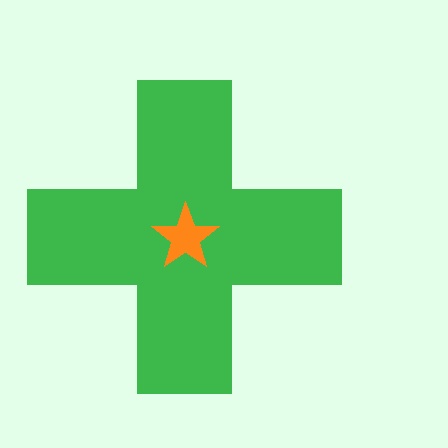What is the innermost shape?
The orange star.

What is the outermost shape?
The green cross.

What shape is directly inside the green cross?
The orange star.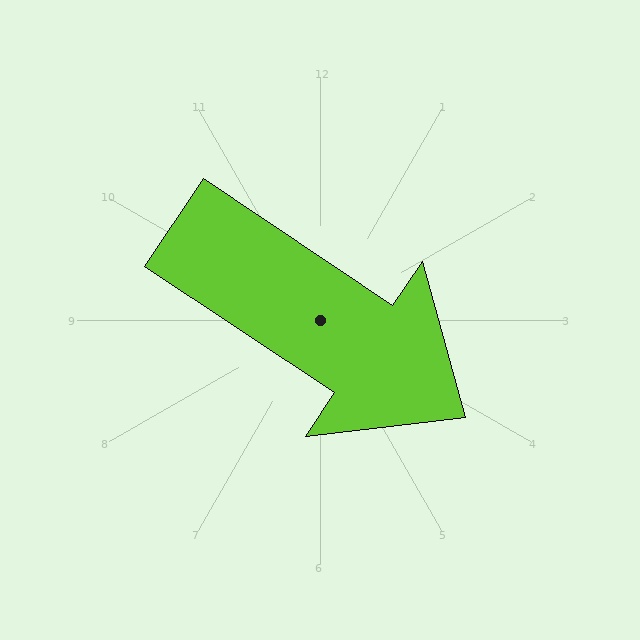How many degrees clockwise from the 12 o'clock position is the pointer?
Approximately 124 degrees.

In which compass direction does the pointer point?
Southeast.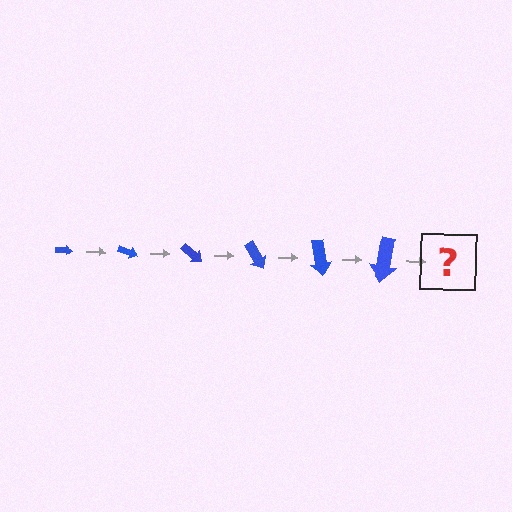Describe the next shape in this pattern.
It should be an arrow, larger than the previous one and rotated 120 degrees from the start.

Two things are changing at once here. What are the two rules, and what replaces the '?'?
The two rules are that the arrow grows larger each step and it rotates 20 degrees each step. The '?' should be an arrow, larger than the previous one and rotated 120 degrees from the start.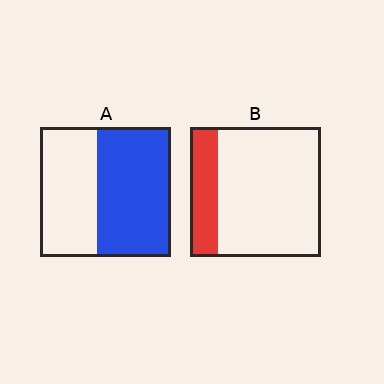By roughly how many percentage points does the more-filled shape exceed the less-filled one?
By roughly 35 percentage points (A over B).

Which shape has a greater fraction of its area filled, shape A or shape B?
Shape A.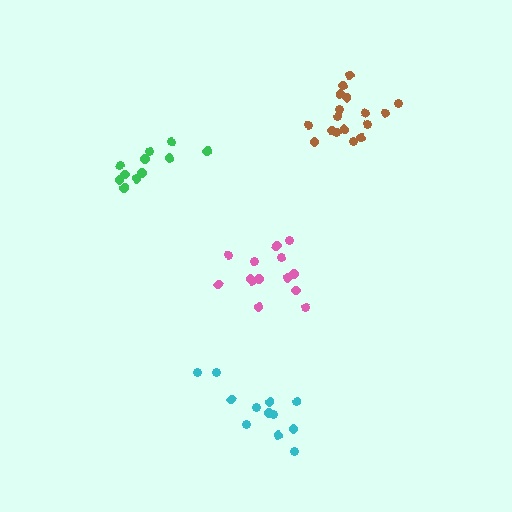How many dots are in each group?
Group 1: 12 dots, Group 2: 14 dots, Group 3: 11 dots, Group 4: 17 dots (54 total).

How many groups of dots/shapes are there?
There are 4 groups.